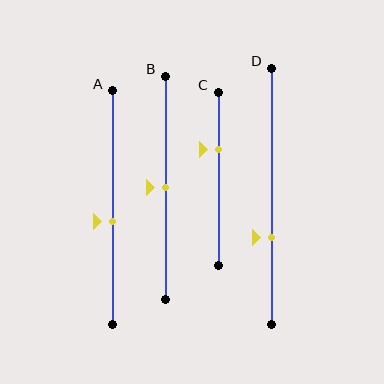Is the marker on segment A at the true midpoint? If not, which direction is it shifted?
No, the marker on segment A is shifted downward by about 6% of the segment length.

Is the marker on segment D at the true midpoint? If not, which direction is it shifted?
No, the marker on segment D is shifted downward by about 16% of the segment length.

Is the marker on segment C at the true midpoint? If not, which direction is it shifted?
No, the marker on segment C is shifted upward by about 17% of the segment length.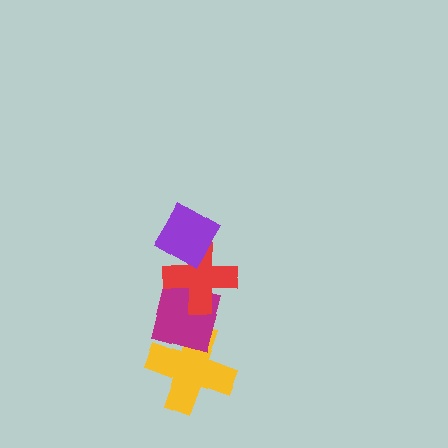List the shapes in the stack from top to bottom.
From top to bottom: the purple diamond, the red cross, the magenta square, the yellow cross.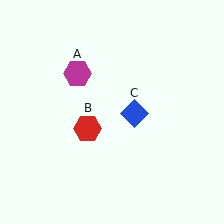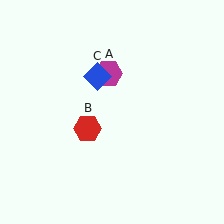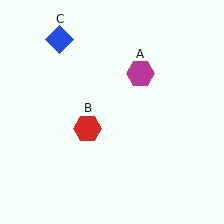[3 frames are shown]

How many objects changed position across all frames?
2 objects changed position: magenta hexagon (object A), blue diamond (object C).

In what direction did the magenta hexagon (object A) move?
The magenta hexagon (object A) moved right.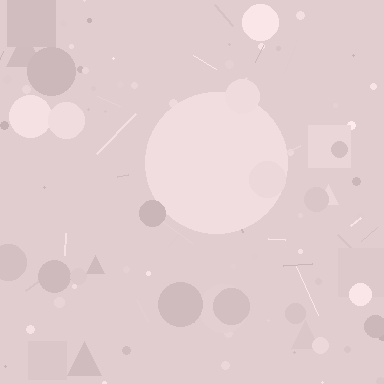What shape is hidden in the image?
A circle is hidden in the image.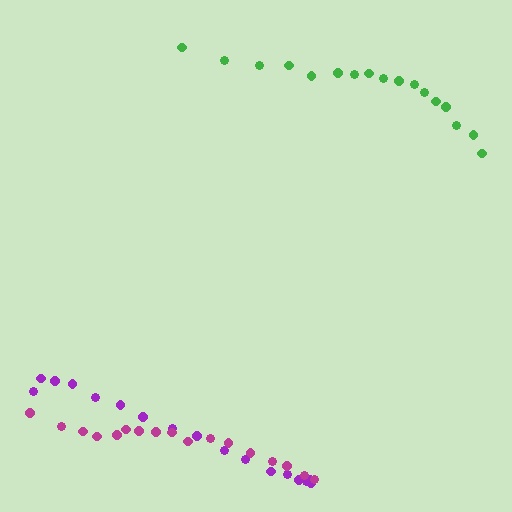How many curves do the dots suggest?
There are 3 distinct paths.